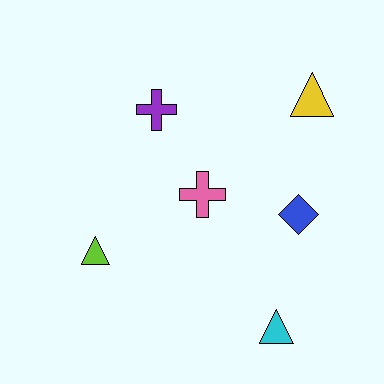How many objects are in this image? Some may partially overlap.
There are 6 objects.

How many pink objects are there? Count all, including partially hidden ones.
There is 1 pink object.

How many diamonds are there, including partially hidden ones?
There is 1 diamond.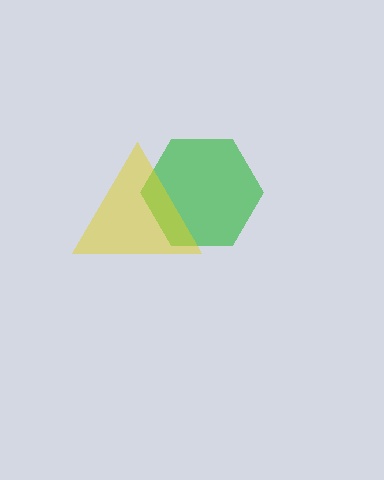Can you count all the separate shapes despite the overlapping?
Yes, there are 2 separate shapes.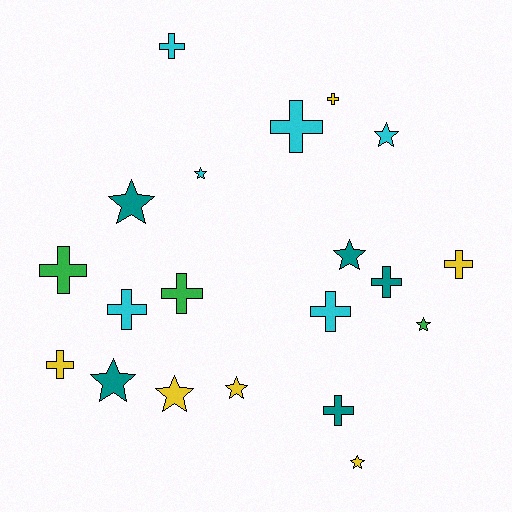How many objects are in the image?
There are 20 objects.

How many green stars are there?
There is 1 green star.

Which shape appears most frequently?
Cross, with 11 objects.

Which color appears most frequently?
Cyan, with 6 objects.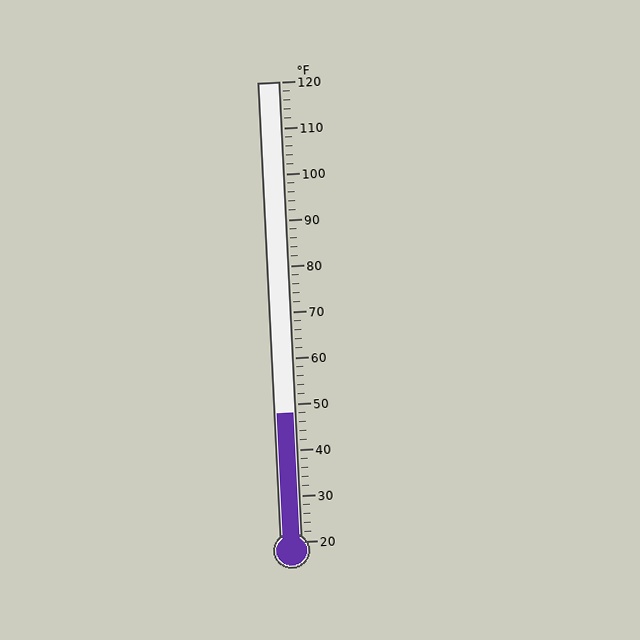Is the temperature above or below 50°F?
The temperature is below 50°F.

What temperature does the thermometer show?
The thermometer shows approximately 48°F.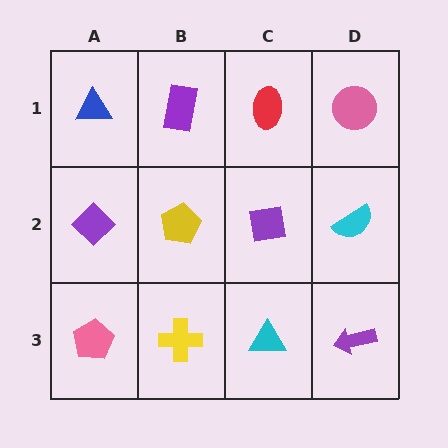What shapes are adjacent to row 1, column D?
A cyan semicircle (row 2, column D), a red ellipse (row 1, column C).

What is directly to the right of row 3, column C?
A purple arrow.